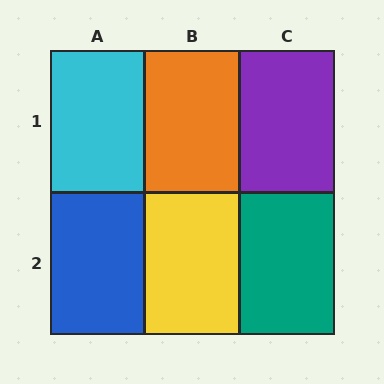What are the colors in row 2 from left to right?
Blue, yellow, teal.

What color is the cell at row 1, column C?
Purple.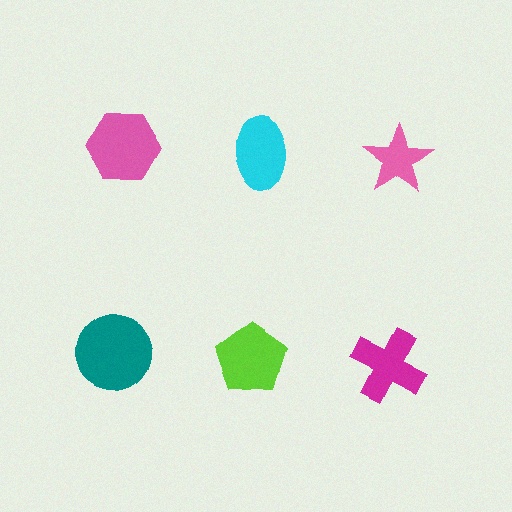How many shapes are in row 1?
3 shapes.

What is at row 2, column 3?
A magenta cross.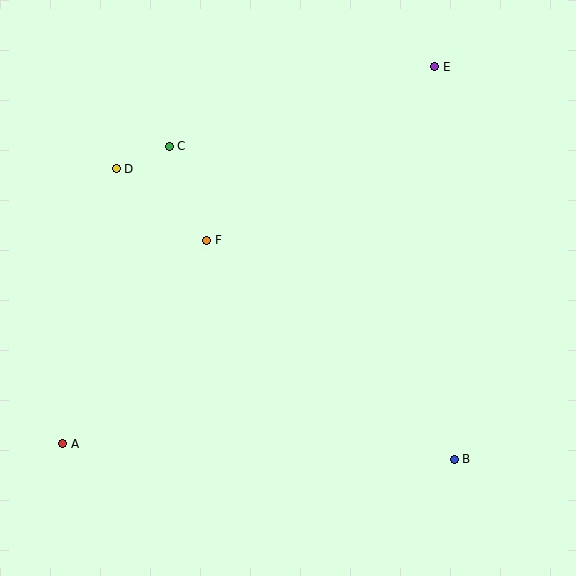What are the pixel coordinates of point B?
Point B is at (454, 459).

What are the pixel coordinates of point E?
Point E is at (434, 67).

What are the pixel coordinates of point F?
Point F is at (207, 240).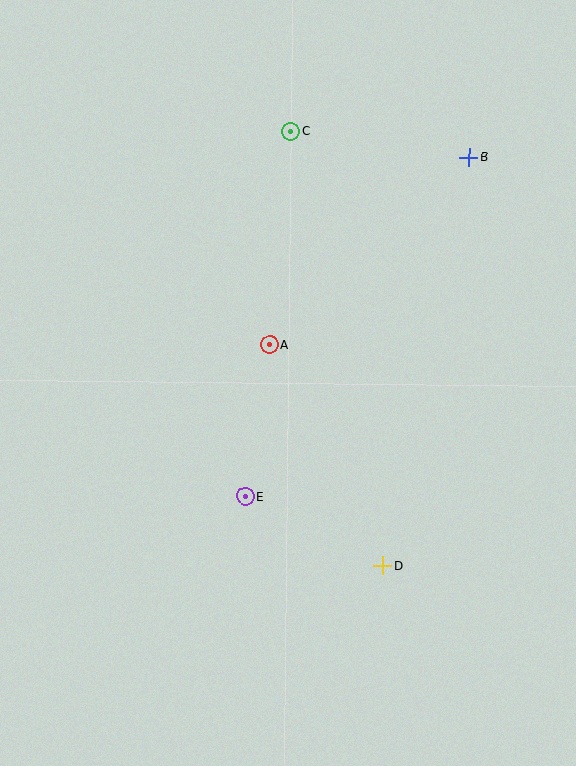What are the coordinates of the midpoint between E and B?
The midpoint between E and B is at (357, 327).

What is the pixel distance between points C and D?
The distance between C and D is 445 pixels.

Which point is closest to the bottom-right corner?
Point D is closest to the bottom-right corner.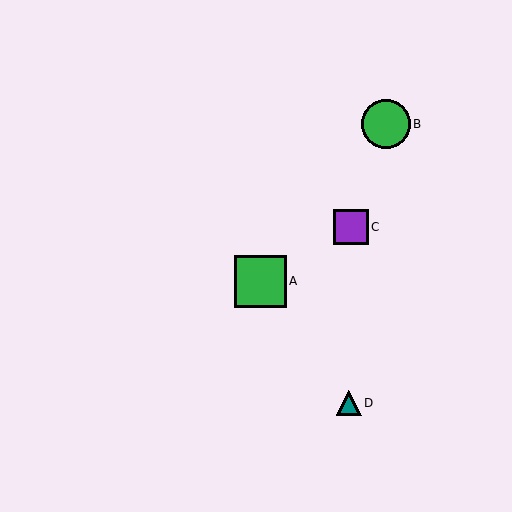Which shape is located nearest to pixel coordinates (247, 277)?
The green square (labeled A) at (260, 281) is nearest to that location.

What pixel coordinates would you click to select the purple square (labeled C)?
Click at (351, 227) to select the purple square C.